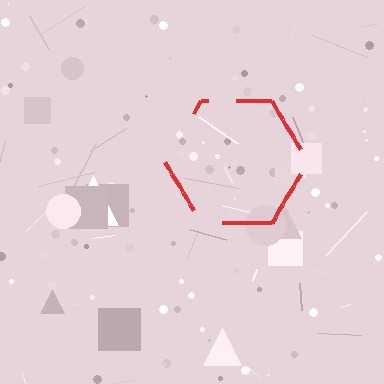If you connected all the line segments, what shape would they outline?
They would outline a hexagon.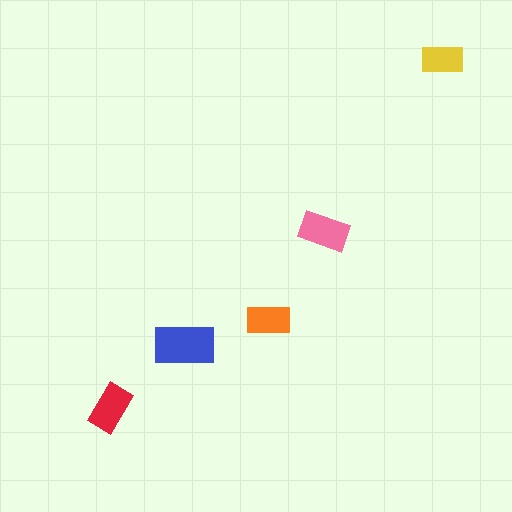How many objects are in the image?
There are 5 objects in the image.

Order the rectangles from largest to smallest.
the blue one, the pink one, the red one, the orange one, the yellow one.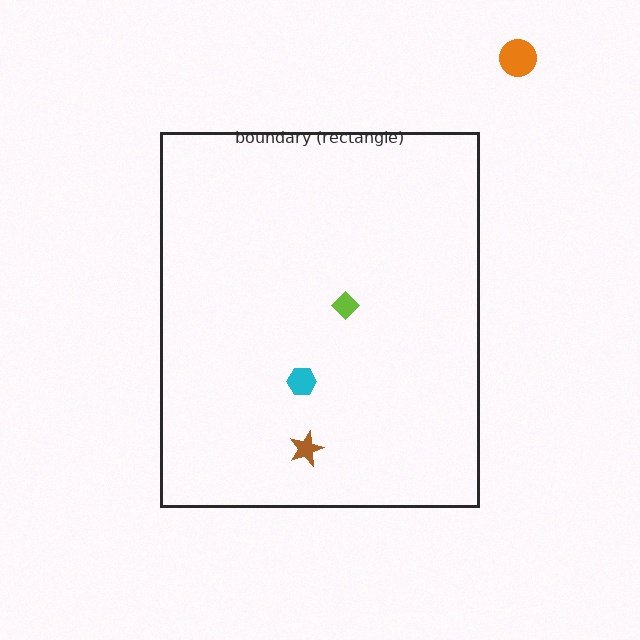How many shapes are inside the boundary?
3 inside, 1 outside.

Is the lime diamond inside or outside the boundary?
Inside.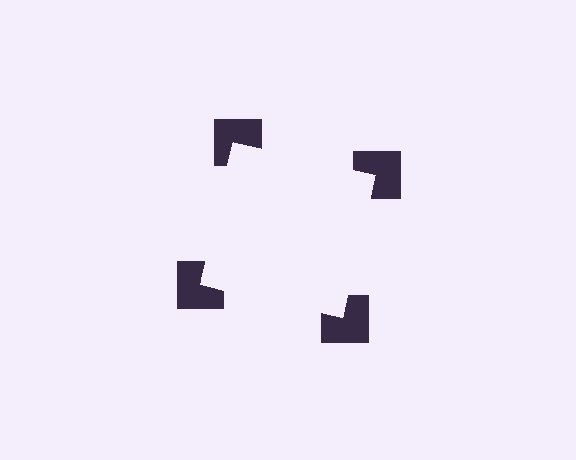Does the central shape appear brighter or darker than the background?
It typically appears slightly brighter than the background, even though no actual brightness change is drawn.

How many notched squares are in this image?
There are 4 — one at each vertex of the illusory square.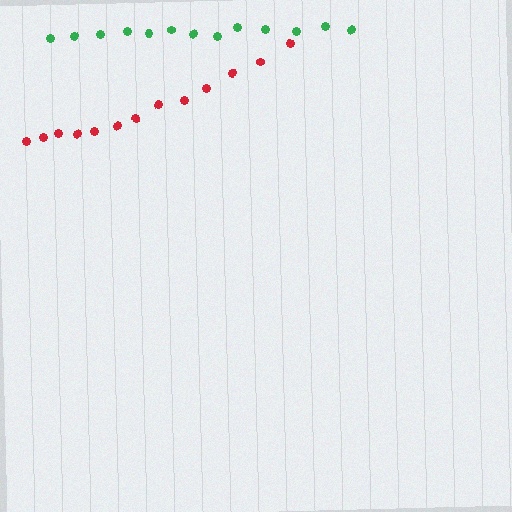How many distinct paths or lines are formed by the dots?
There are 2 distinct paths.